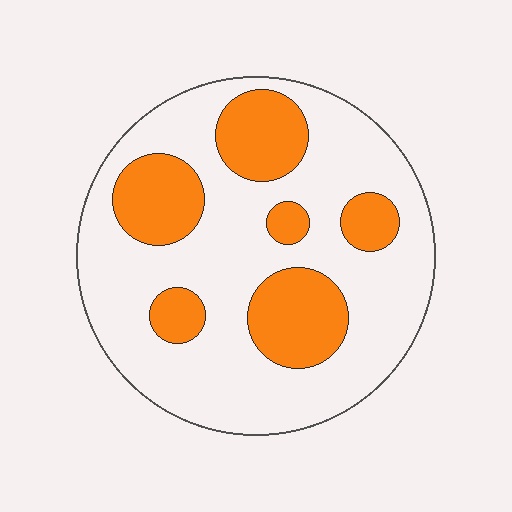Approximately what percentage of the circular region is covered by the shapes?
Approximately 30%.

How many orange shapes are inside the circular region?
6.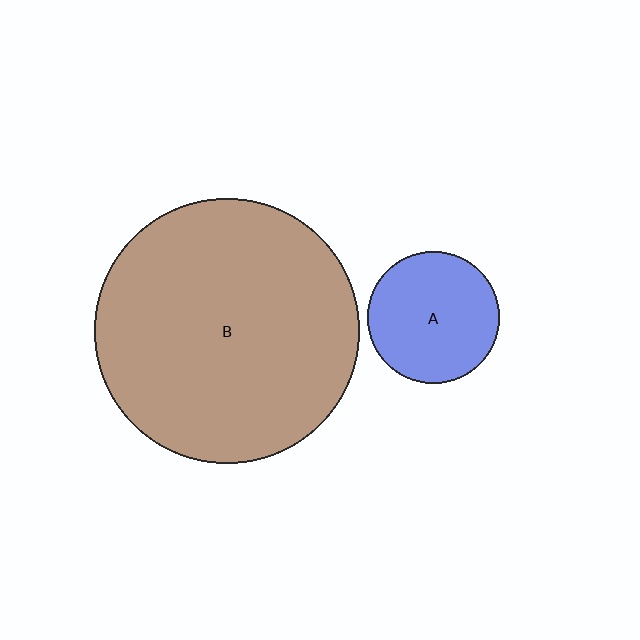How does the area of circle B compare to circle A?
Approximately 4.0 times.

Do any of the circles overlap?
No, none of the circles overlap.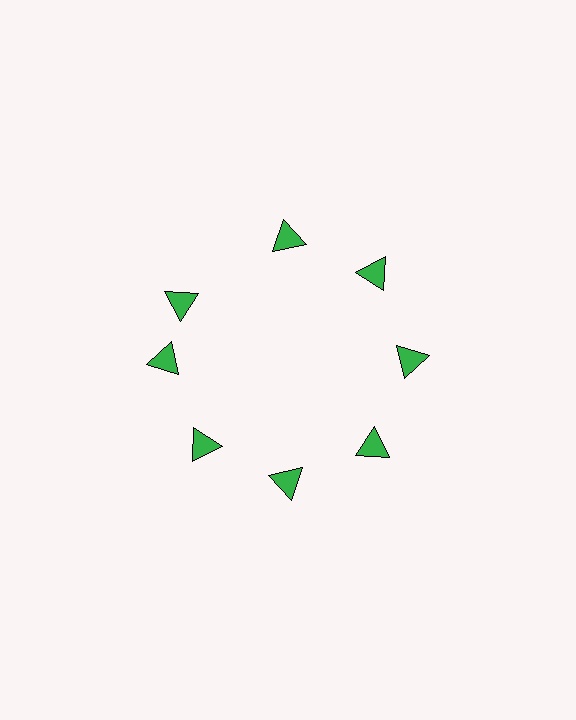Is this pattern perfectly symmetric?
No. The 8 green triangles are arranged in a ring, but one element near the 10 o'clock position is rotated out of alignment along the ring, breaking the 8-fold rotational symmetry.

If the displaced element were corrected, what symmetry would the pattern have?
It would have 8-fold rotational symmetry — the pattern would map onto itself every 45 degrees.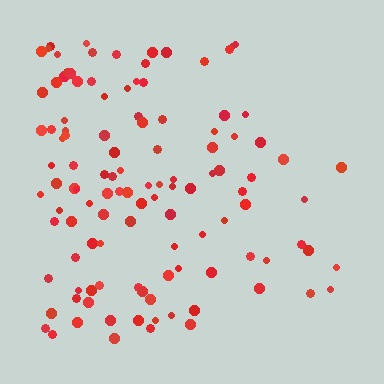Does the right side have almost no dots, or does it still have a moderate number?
Still a moderate number, just noticeably fewer than the left.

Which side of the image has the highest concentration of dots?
The left.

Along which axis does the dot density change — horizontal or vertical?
Horizontal.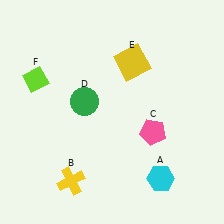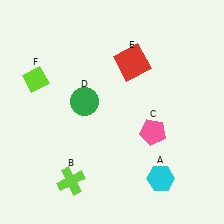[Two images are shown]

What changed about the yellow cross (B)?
In Image 1, B is yellow. In Image 2, it changed to lime.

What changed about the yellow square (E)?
In Image 1, E is yellow. In Image 2, it changed to red.